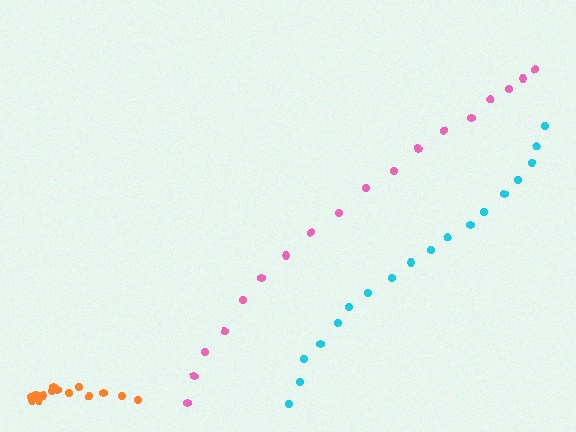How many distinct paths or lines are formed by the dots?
There are 3 distinct paths.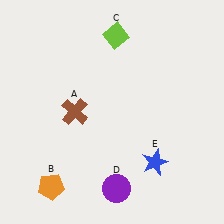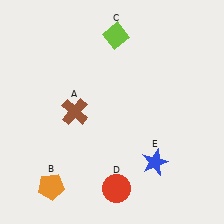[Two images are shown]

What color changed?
The circle (D) changed from purple in Image 1 to red in Image 2.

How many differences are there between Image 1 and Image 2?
There is 1 difference between the two images.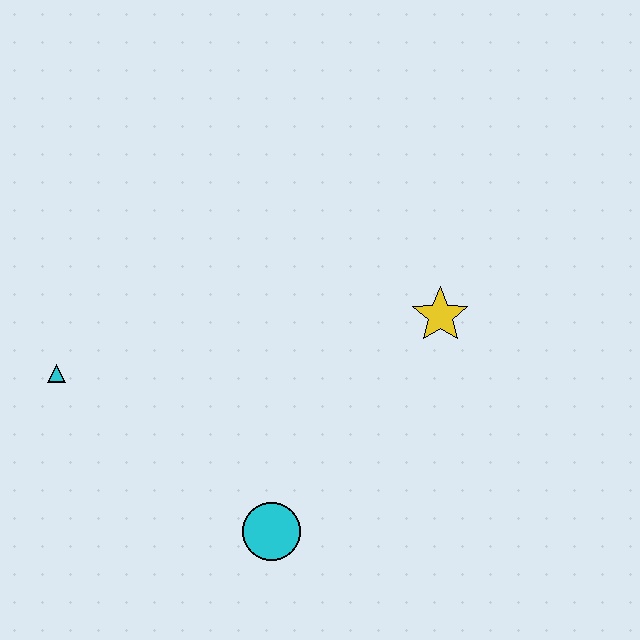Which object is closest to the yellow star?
The cyan circle is closest to the yellow star.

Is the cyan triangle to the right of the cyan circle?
No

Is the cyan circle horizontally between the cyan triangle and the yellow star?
Yes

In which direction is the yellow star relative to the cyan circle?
The yellow star is above the cyan circle.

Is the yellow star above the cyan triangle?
Yes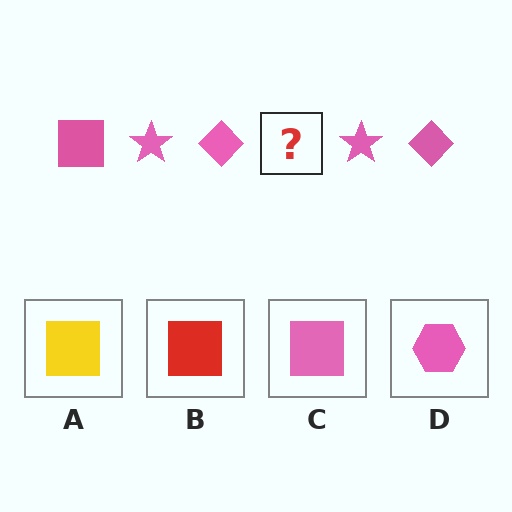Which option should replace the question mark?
Option C.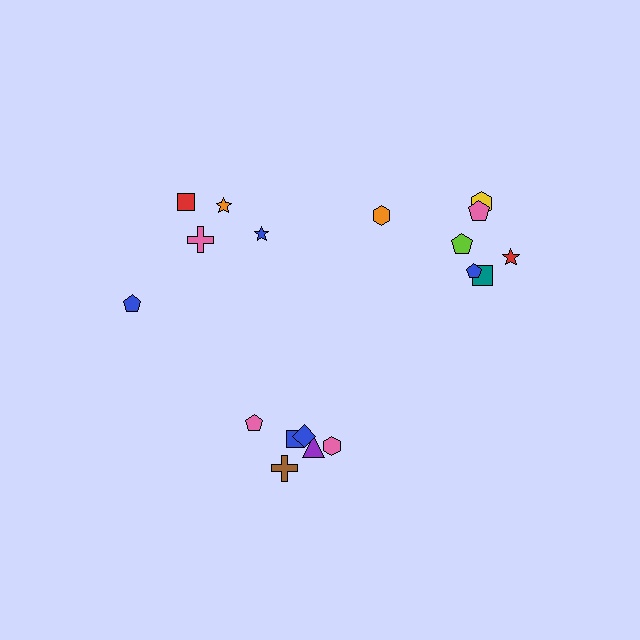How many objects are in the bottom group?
There are 6 objects.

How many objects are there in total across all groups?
There are 18 objects.